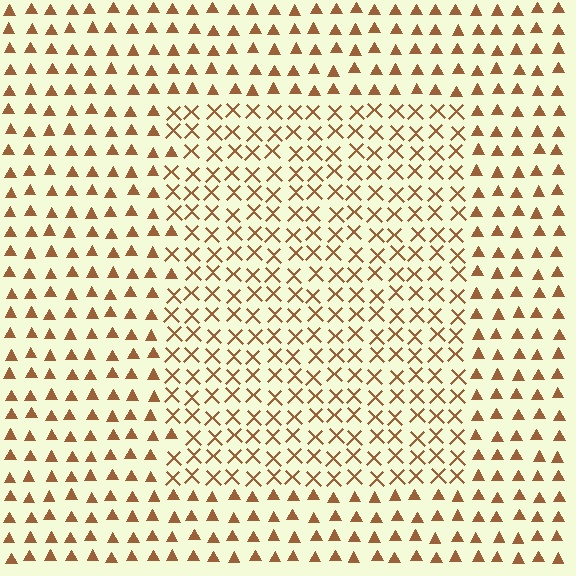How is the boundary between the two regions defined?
The boundary is defined by a change in element shape: X marks inside vs. triangles outside. All elements share the same color and spacing.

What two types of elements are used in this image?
The image uses X marks inside the rectangle region and triangles outside it.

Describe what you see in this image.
The image is filled with small brown elements arranged in a uniform grid. A rectangle-shaped region contains X marks, while the surrounding area contains triangles. The boundary is defined purely by the change in element shape.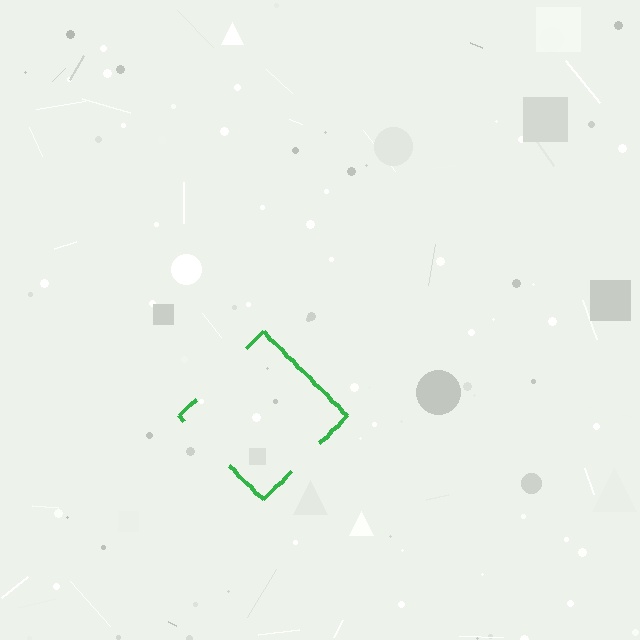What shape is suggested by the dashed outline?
The dashed outline suggests a diamond.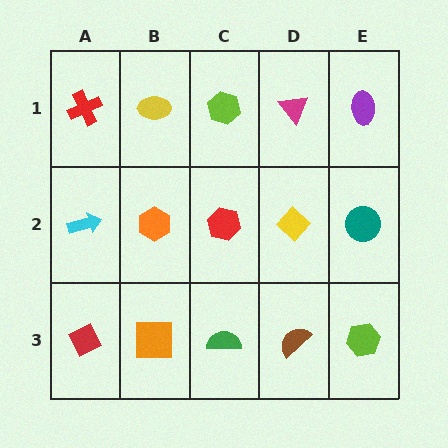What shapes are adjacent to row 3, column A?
A cyan arrow (row 2, column A), an orange square (row 3, column B).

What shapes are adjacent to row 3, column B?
An orange hexagon (row 2, column B), a red diamond (row 3, column A), a green semicircle (row 3, column C).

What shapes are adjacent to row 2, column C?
A lime hexagon (row 1, column C), a green semicircle (row 3, column C), an orange hexagon (row 2, column B), a yellow diamond (row 2, column D).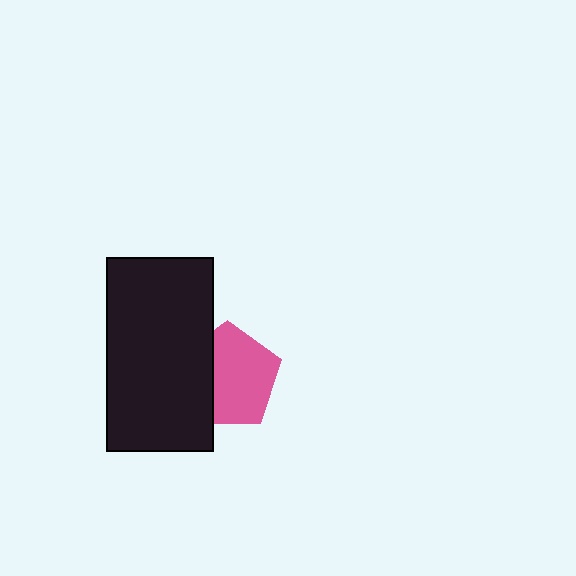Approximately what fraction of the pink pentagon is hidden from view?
Roughly 33% of the pink pentagon is hidden behind the black rectangle.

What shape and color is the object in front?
The object in front is a black rectangle.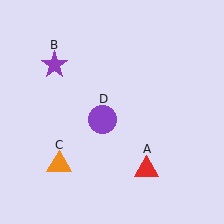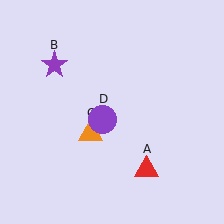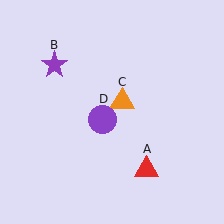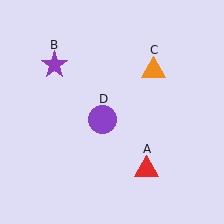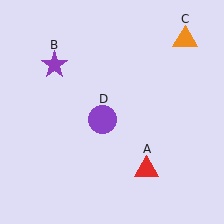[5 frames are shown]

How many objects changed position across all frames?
1 object changed position: orange triangle (object C).